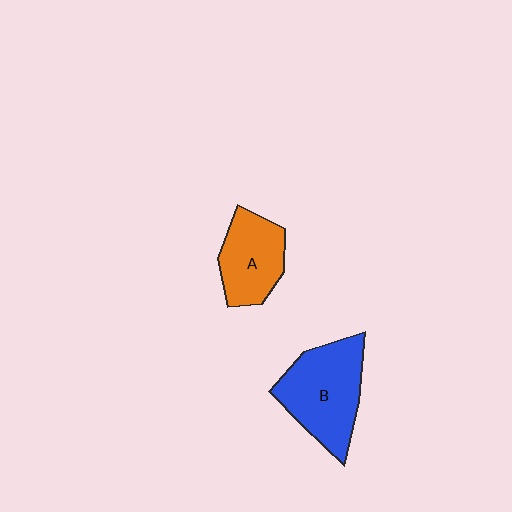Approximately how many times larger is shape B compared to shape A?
Approximately 1.4 times.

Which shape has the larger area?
Shape B (blue).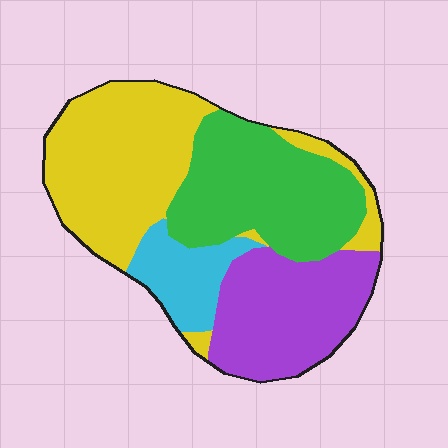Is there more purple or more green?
Green.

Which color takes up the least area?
Cyan, at roughly 10%.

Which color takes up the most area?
Yellow, at roughly 35%.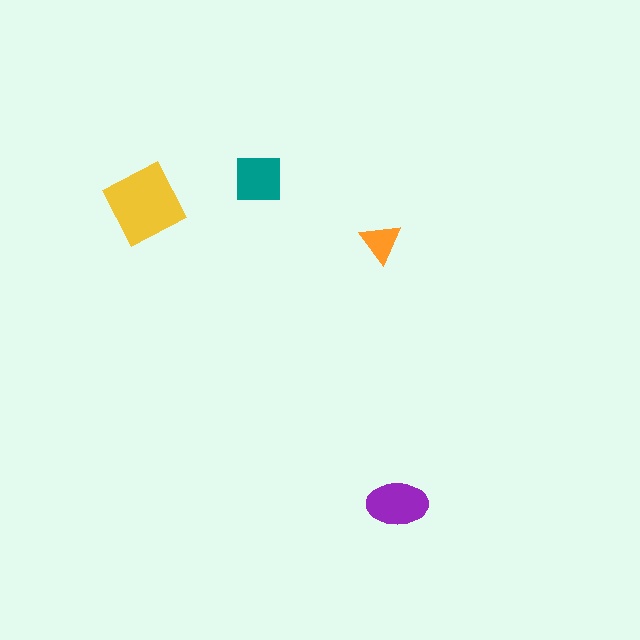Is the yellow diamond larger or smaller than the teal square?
Larger.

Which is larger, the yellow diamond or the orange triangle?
The yellow diamond.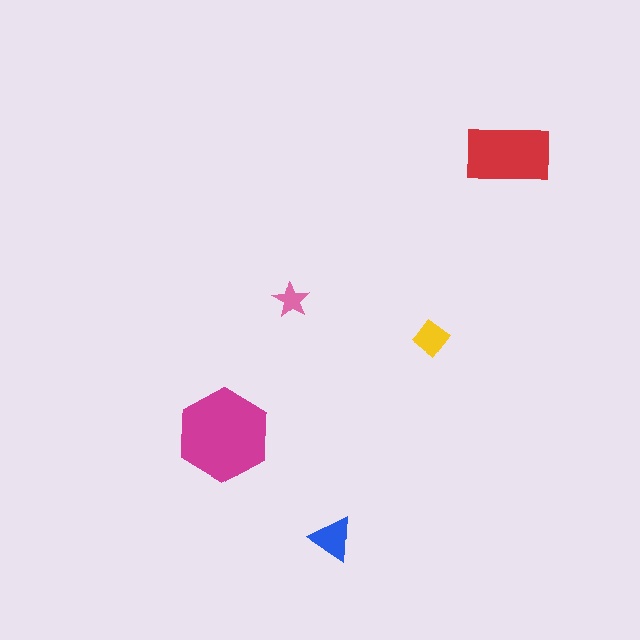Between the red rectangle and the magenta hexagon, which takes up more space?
The magenta hexagon.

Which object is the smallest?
The pink star.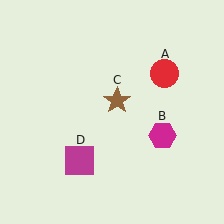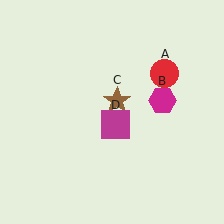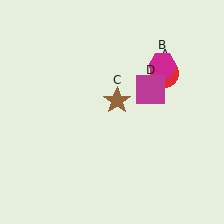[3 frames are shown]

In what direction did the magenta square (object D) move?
The magenta square (object D) moved up and to the right.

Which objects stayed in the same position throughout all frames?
Red circle (object A) and brown star (object C) remained stationary.